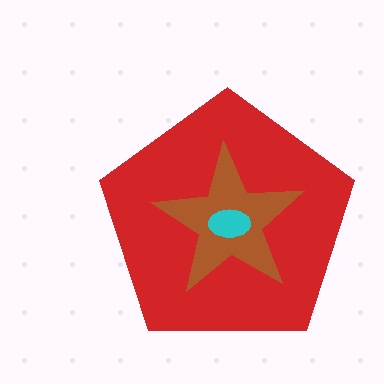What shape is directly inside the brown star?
The cyan ellipse.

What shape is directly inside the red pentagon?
The brown star.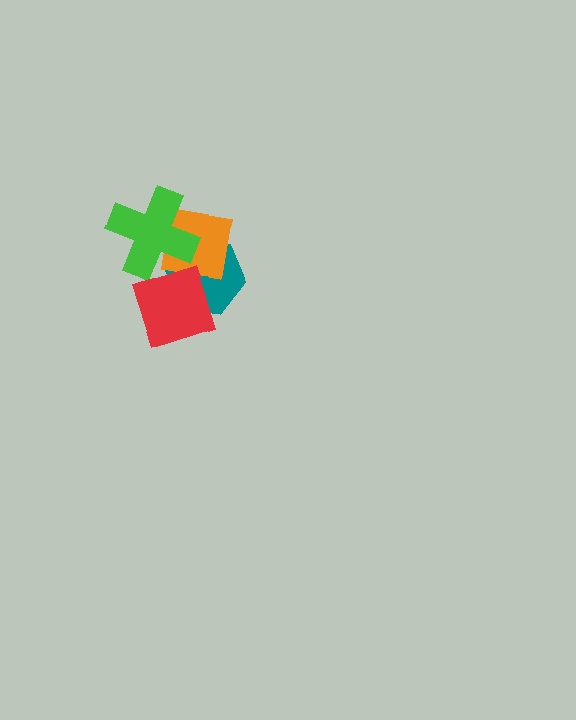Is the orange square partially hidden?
Yes, it is partially covered by another shape.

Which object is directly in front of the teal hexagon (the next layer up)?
The orange square is directly in front of the teal hexagon.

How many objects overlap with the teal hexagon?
3 objects overlap with the teal hexagon.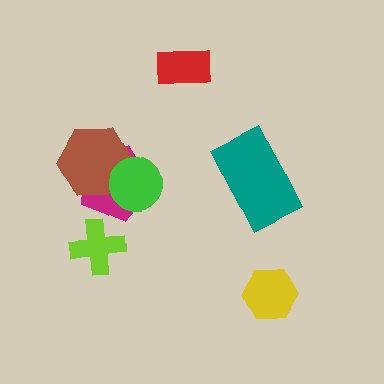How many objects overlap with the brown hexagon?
2 objects overlap with the brown hexagon.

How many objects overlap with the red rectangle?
0 objects overlap with the red rectangle.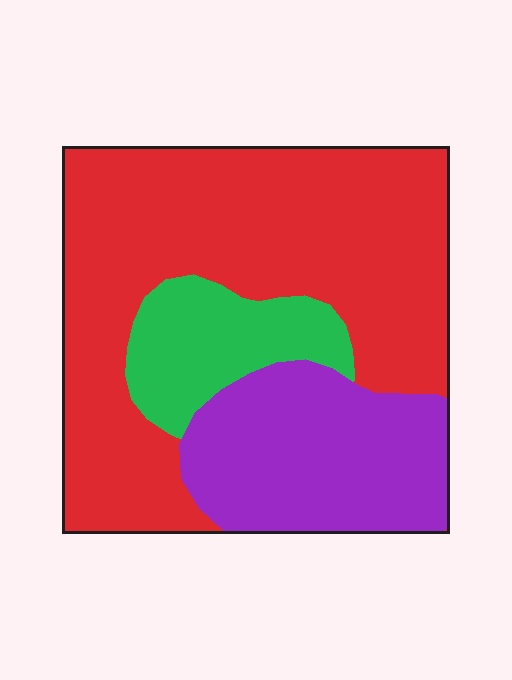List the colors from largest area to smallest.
From largest to smallest: red, purple, green.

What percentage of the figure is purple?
Purple takes up about one quarter (1/4) of the figure.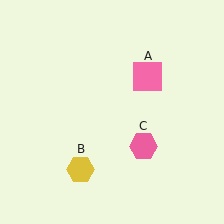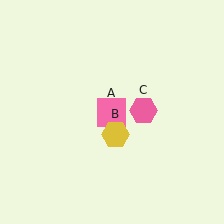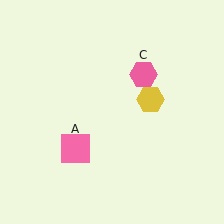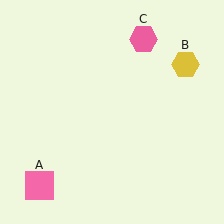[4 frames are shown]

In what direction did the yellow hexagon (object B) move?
The yellow hexagon (object B) moved up and to the right.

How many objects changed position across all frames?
3 objects changed position: pink square (object A), yellow hexagon (object B), pink hexagon (object C).